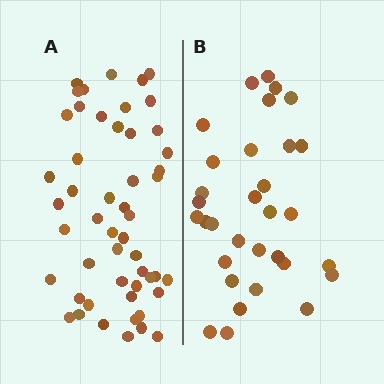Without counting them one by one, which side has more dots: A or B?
Region A (the left region) has more dots.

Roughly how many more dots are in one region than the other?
Region A has approximately 20 more dots than region B.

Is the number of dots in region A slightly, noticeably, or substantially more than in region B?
Region A has substantially more. The ratio is roughly 1.6 to 1.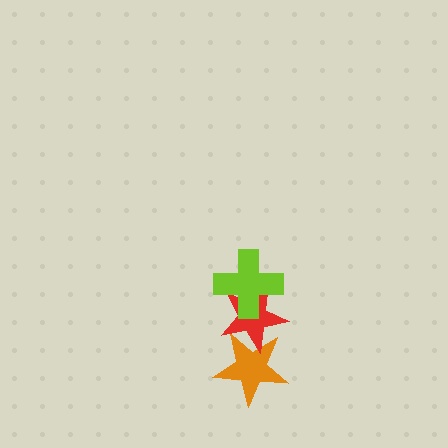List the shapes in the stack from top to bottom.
From top to bottom: the lime cross, the red star, the orange star.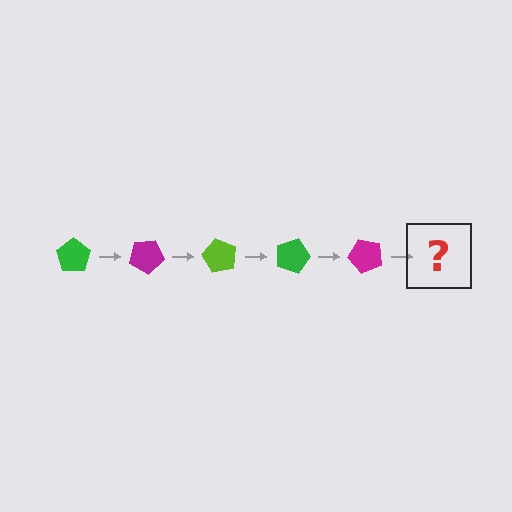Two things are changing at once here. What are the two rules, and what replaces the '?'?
The two rules are that it rotates 30 degrees each step and the color cycles through green, magenta, and lime. The '?' should be a lime pentagon, rotated 150 degrees from the start.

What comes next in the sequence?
The next element should be a lime pentagon, rotated 150 degrees from the start.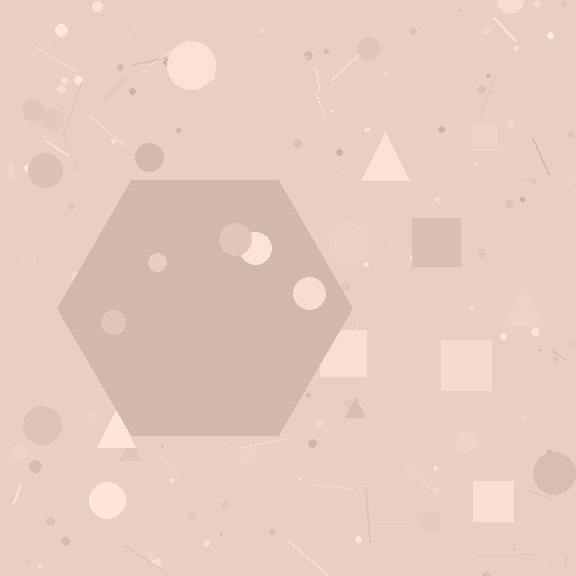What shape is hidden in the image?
A hexagon is hidden in the image.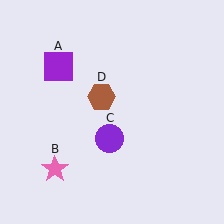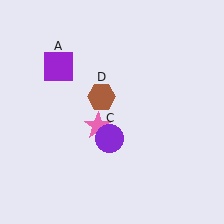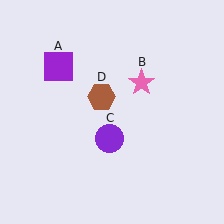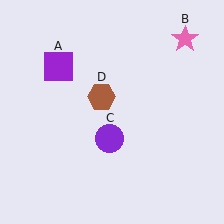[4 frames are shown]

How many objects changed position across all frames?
1 object changed position: pink star (object B).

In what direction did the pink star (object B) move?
The pink star (object B) moved up and to the right.